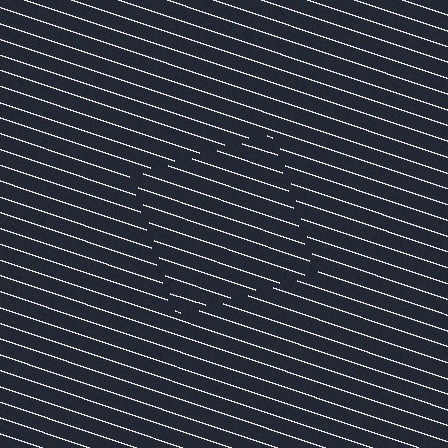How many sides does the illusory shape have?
4 sides — the line-ends trace a square.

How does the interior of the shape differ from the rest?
The interior of the shape contains the same grating, shifted by half a period — the contour is defined by the phase discontinuity where line-ends from the inner and outer gratings abut.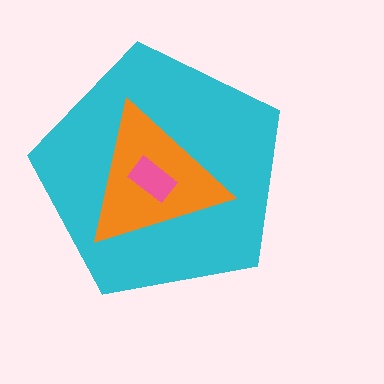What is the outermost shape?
The cyan pentagon.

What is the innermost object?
The pink rectangle.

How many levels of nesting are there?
3.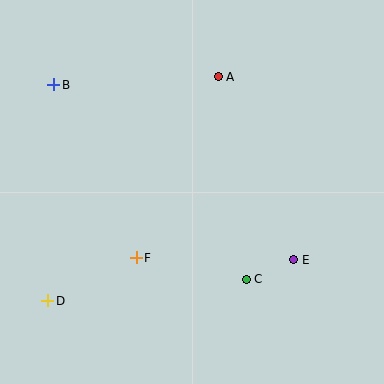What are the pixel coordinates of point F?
Point F is at (136, 258).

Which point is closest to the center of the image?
Point F at (136, 258) is closest to the center.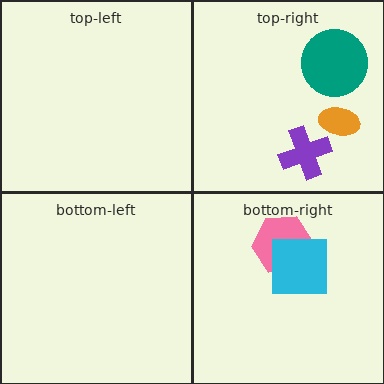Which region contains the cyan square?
The bottom-right region.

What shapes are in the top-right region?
The purple cross, the teal circle, the orange ellipse.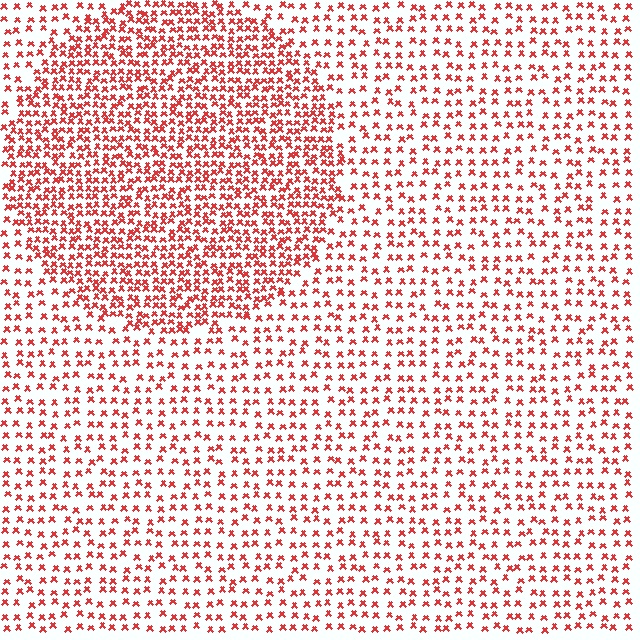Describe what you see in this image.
The image contains small red elements arranged at two different densities. A circle-shaped region is visible where the elements are more densely packed than the surrounding area.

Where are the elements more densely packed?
The elements are more densely packed inside the circle boundary.